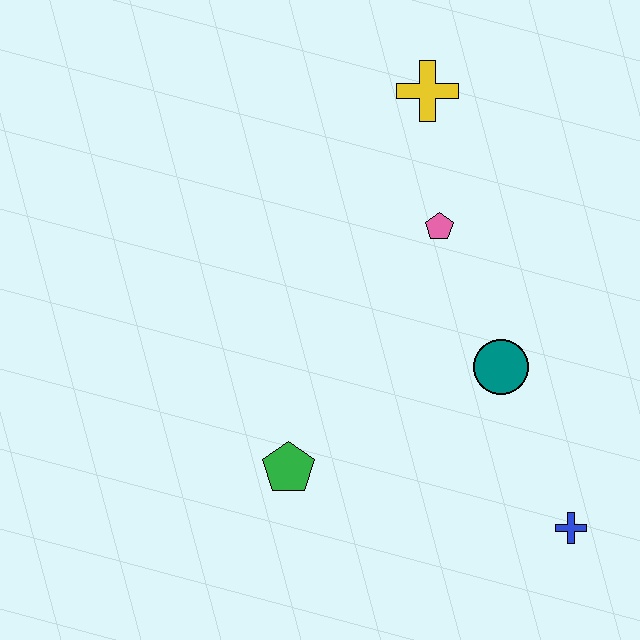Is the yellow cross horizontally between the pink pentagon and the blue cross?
No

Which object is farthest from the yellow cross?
The blue cross is farthest from the yellow cross.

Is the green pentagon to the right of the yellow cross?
No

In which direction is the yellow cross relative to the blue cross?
The yellow cross is above the blue cross.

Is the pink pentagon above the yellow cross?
No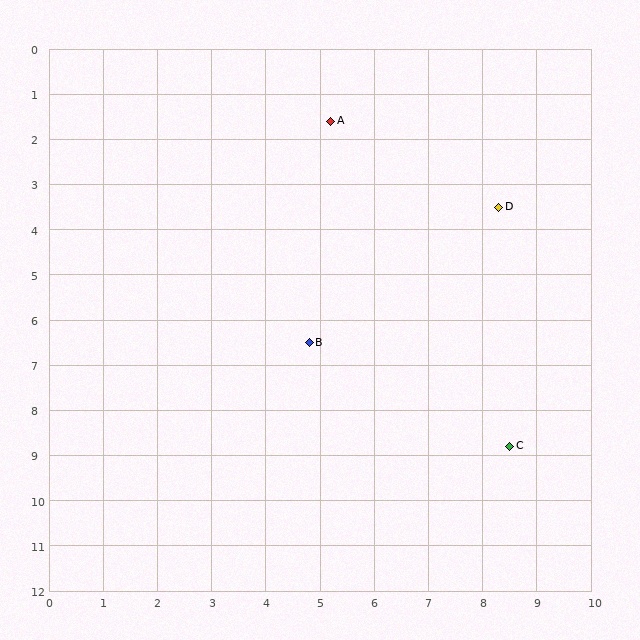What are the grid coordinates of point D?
Point D is at approximately (8.3, 3.5).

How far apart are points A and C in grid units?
Points A and C are about 7.9 grid units apart.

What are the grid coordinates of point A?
Point A is at approximately (5.2, 1.6).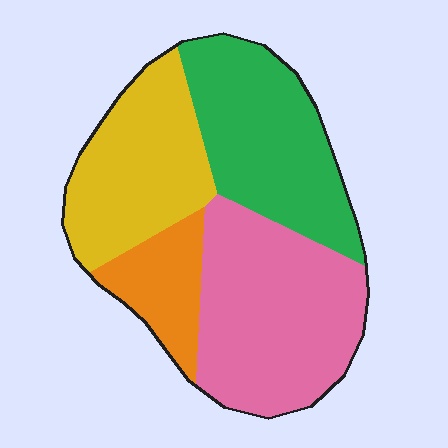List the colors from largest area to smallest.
From largest to smallest: pink, green, yellow, orange.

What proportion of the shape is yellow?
Yellow takes up about one quarter (1/4) of the shape.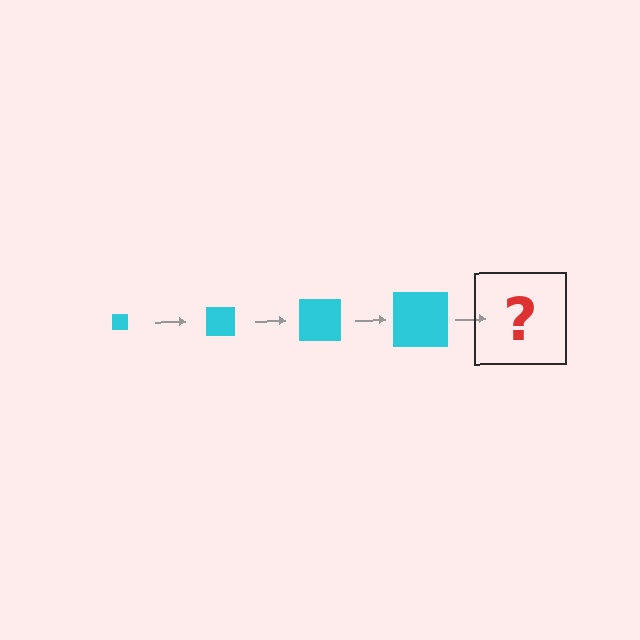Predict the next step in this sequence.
The next step is a cyan square, larger than the previous one.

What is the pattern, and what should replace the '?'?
The pattern is that the square gets progressively larger each step. The '?' should be a cyan square, larger than the previous one.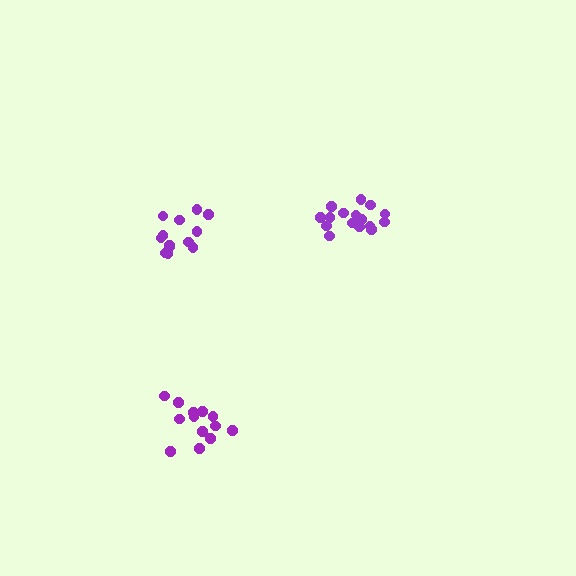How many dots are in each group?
Group 1: 13 dots, Group 2: 16 dots, Group 3: 13 dots (42 total).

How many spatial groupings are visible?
There are 3 spatial groupings.